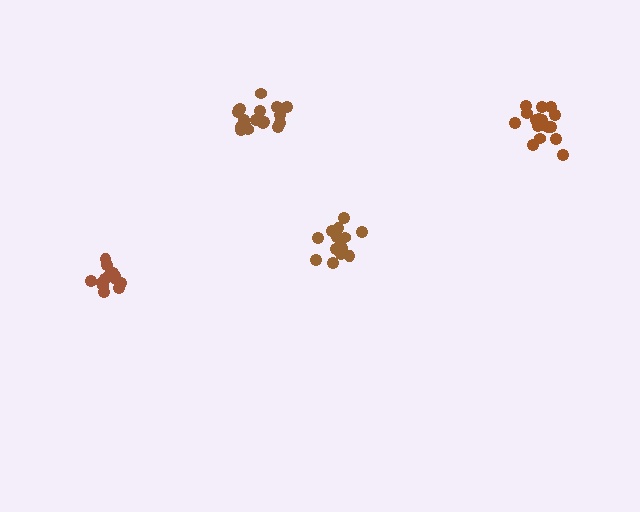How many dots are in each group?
Group 1: 18 dots, Group 2: 15 dots, Group 3: 18 dots, Group 4: 14 dots (65 total).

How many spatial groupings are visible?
There are 4 spatial groupings.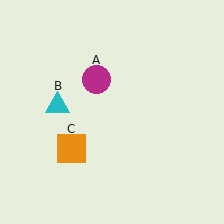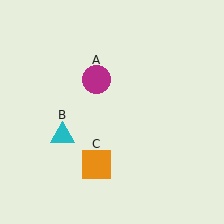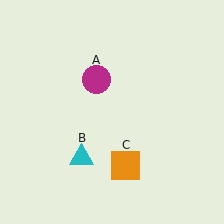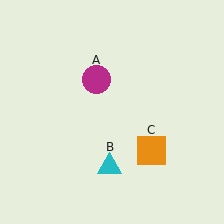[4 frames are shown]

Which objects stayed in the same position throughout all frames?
Magenta circle (object A) remained stationary.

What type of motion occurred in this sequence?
The cyan triangle (object B), orange square (object C) rotated counterclockwise around the center of the scene.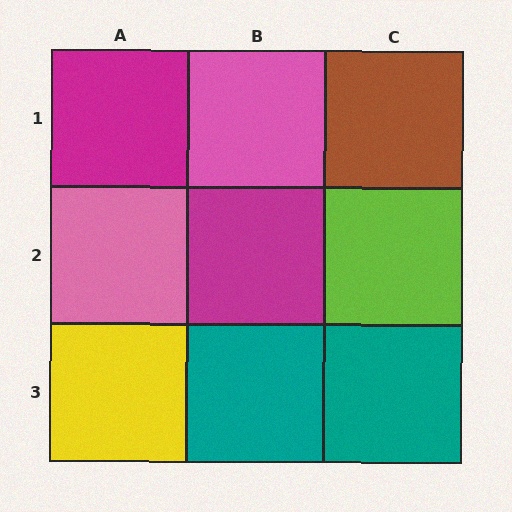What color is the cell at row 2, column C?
Lime.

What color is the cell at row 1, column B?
Pink.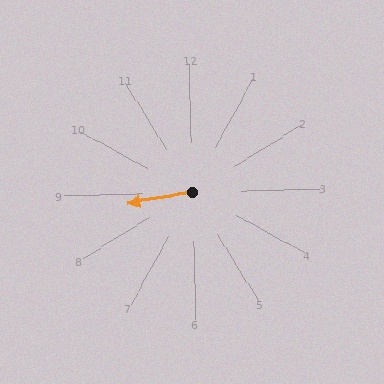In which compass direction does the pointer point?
West.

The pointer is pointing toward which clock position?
Roughly 9 o'clock.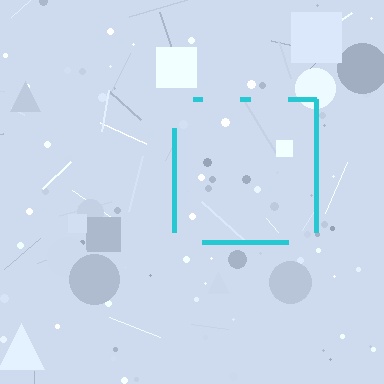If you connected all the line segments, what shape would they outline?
They would outline a square.